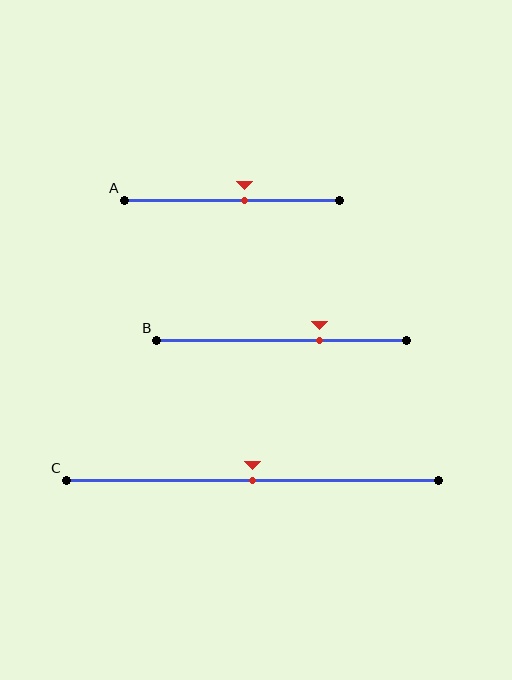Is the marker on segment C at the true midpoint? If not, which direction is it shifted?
Yes, the marker on segment C is at the true midpoint.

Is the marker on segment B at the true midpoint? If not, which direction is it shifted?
No, the marker on segment B is shifted to the right by about 15% of the segment length.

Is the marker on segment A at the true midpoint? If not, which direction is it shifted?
No, the marker on segment A is shifted to the right by about 6% of the segment length.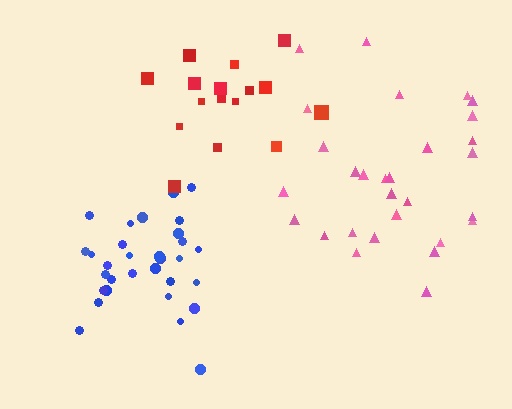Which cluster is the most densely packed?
Blue.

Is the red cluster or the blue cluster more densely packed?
Blue.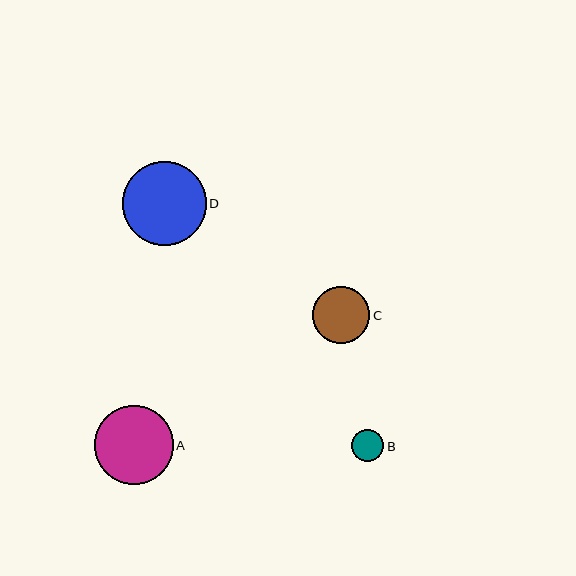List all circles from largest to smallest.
From largest to smallest: D, A, C, B.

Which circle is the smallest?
Circle B is the smallest with a size of approximately 32 pixels.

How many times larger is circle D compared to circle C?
Circle D is approximately 1.5 times the size of circle C.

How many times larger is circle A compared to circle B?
Circle A is approximately 2.5 times the size of circle B.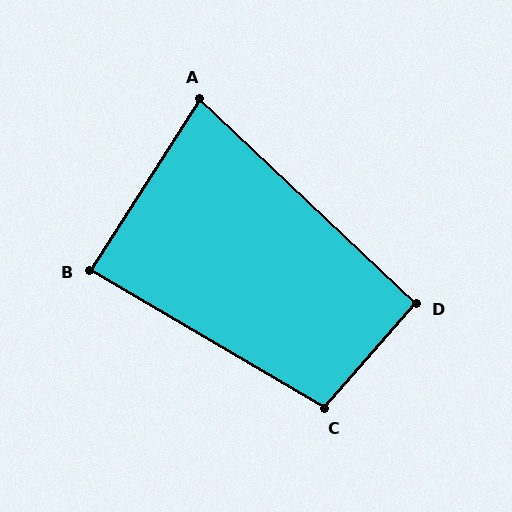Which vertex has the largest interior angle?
C, at approximately 101 degrees.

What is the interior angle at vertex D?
Approximately 92 degrees (approximately right).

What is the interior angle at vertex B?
Approximately 88 degrees (approximately right).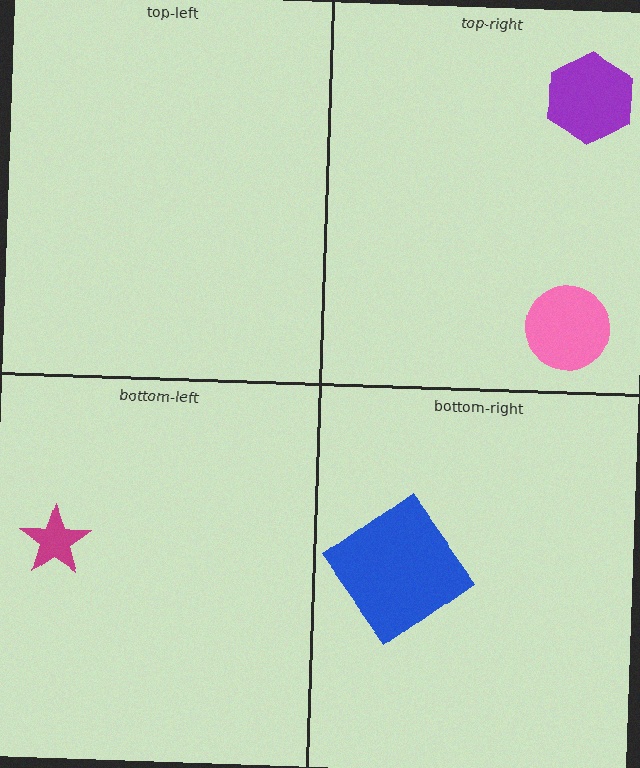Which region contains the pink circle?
The top-right region.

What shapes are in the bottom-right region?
The blue diamond.